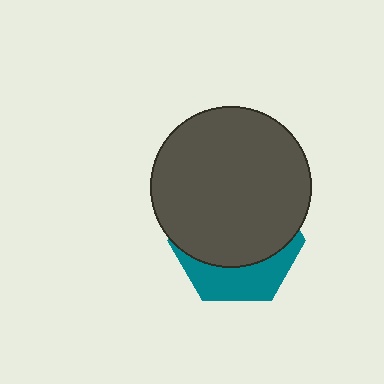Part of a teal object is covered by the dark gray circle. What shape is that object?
It is a hexagon.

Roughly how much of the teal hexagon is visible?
A small part of it is visible (roughly 33%).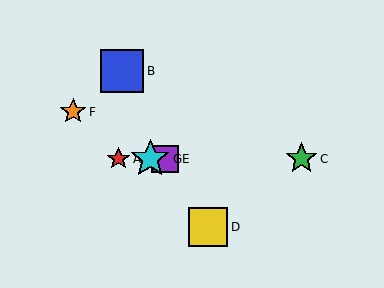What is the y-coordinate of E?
Object E is at y≈159.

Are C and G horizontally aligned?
Yes, both are at y≈159.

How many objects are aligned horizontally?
4 objects (A, C, E, G) are aligned horizontally.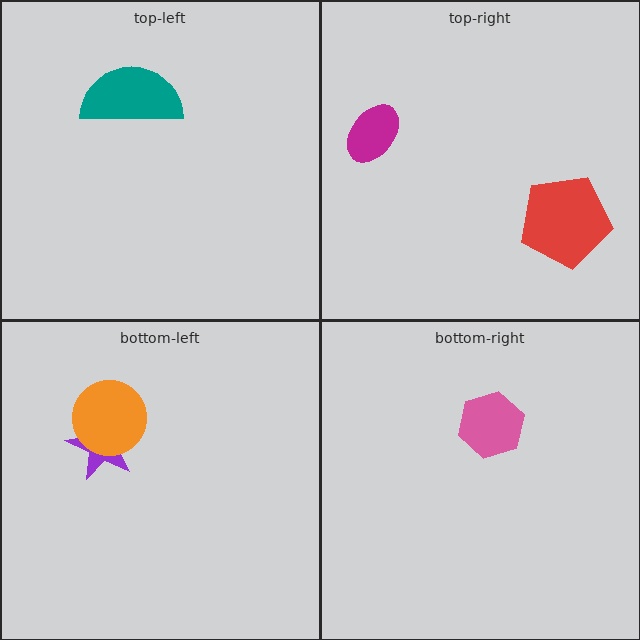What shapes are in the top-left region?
The teal semicircle.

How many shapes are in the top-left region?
1.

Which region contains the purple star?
The bottom-left region.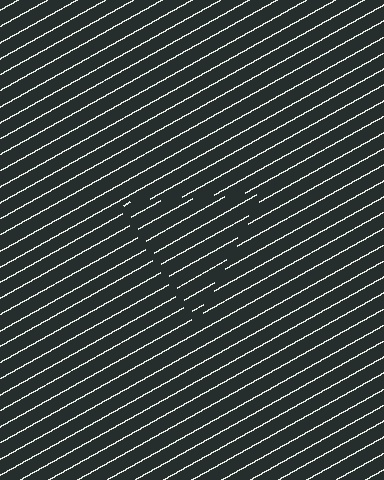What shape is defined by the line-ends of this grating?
An illusory triangle. The interior of the shape contains the same grating, shifted by half a period — the contour is defined by the phase discontinuity where line-ends from the inner and outer gratings abut.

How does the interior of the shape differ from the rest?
The interior of the shape contains the same grating, shifted by half a period — the contour is defined by the phase discontinuity where line-ends from the inner and outer gratings abut.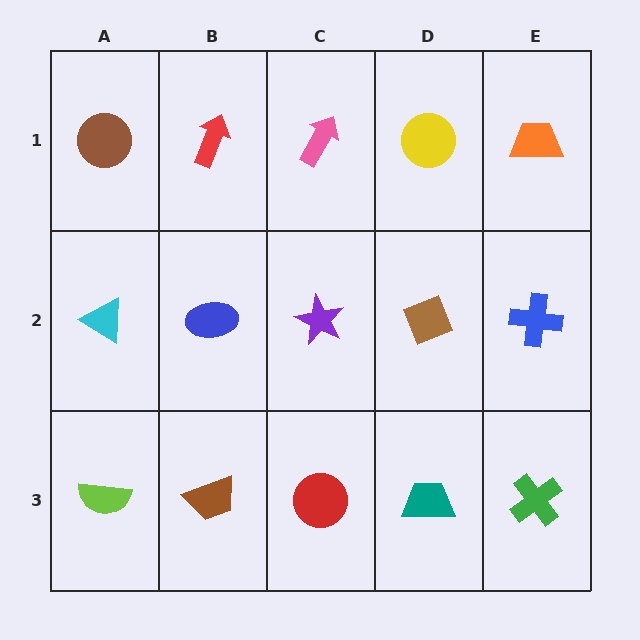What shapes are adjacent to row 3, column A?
A cyan triangle (row 2, column A), a brown trapezoid (row 3, column B).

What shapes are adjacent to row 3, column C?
A purple star (row 2, column C), a brown trapezoid (row 3, column B), a teal trapezoid (row 3, column D).